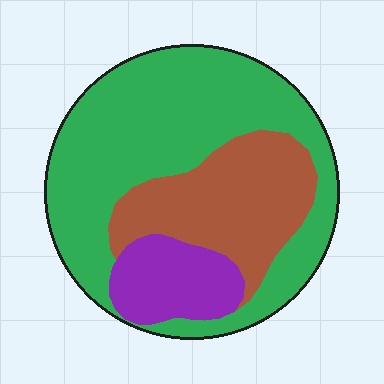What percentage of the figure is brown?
Brown covers roughly 25% of the figure.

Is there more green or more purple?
Green.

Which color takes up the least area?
Purple, at roughly 15%.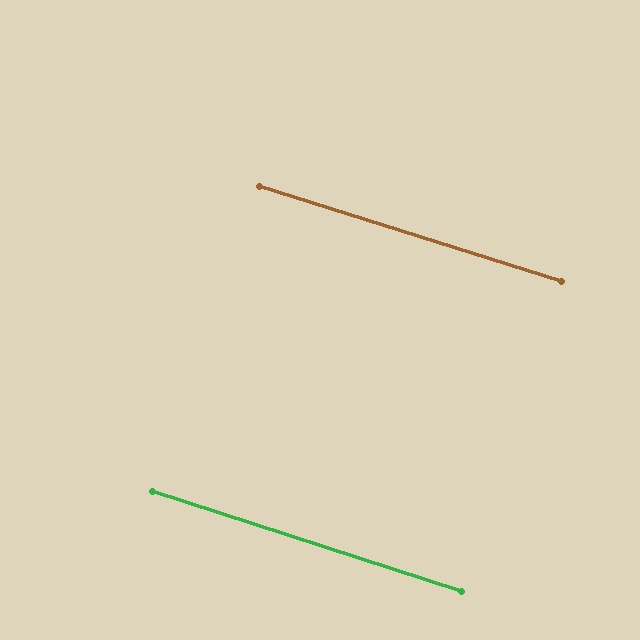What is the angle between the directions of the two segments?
Approximately 0 degrees.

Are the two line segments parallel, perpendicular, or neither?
Parallel — their directions differ by only 0.4°.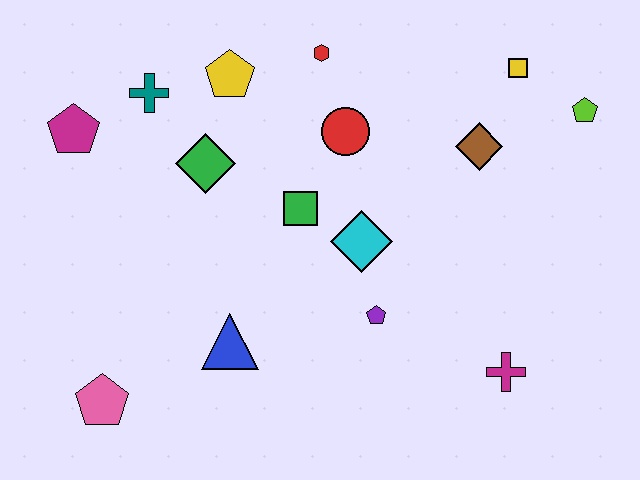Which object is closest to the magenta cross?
The purple pentagon is closest to the magenta cross.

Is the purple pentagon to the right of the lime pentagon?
No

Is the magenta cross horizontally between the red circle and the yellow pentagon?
No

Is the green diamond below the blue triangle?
No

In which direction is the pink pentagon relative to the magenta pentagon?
The pink pentagon is below the magenta pentagon.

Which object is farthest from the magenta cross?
The magenta pentagon is farthest from the magenta cross.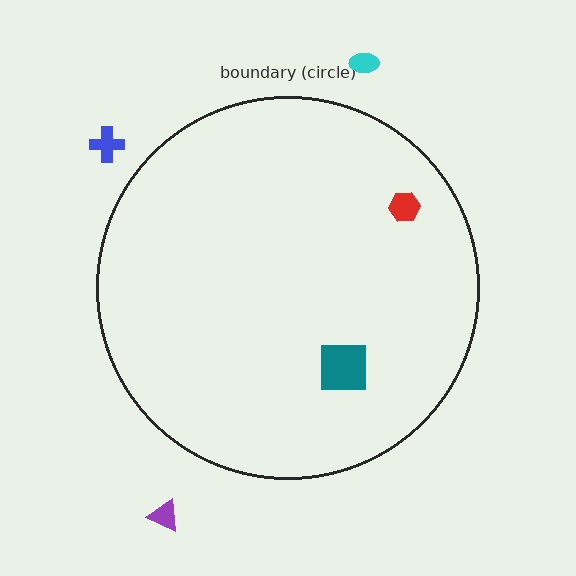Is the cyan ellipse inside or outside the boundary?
Outside.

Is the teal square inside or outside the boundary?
Inside.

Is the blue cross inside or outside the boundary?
Outside.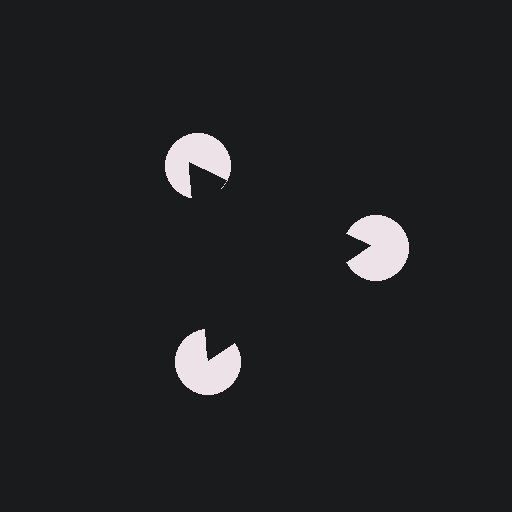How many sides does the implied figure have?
3 sides.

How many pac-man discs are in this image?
There are 3 — one at each vertex of the illusory triangle.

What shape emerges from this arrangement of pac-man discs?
An illusory triangle — its edges are inferred from the aligned wedge cuts in the pac-man discs, not physically drawn.